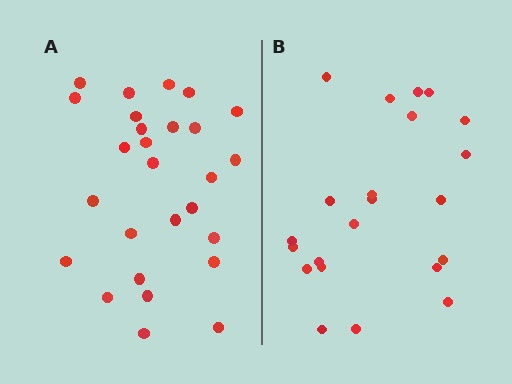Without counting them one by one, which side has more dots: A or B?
Region A (the left region) has more dots.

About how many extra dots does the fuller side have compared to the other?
Region A has about 5 more dots than region B.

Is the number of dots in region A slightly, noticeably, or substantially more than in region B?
Region A has only slightly more — the two regions are fairly close. The ratio is roughly 1.2 to 1.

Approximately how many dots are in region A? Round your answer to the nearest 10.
About 30 dots. (The exact count is 27, which rounds to 30.)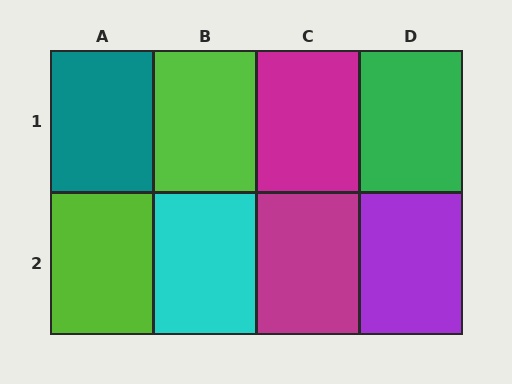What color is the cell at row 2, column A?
Lime.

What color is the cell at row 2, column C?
Magenta.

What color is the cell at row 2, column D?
Purple.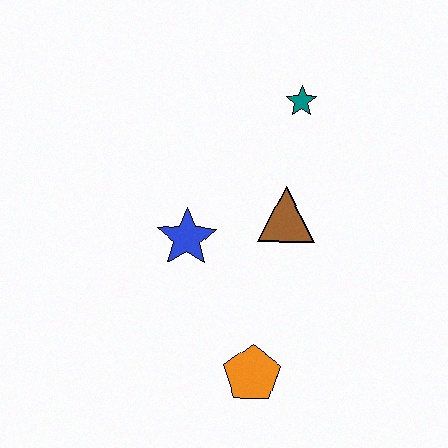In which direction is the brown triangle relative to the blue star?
The brown triangle is to the right of the blue star.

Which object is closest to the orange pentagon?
The blue star is closest to the orange pentagon.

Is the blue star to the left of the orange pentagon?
Yes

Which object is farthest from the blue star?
The teal star is farthest from the blue star.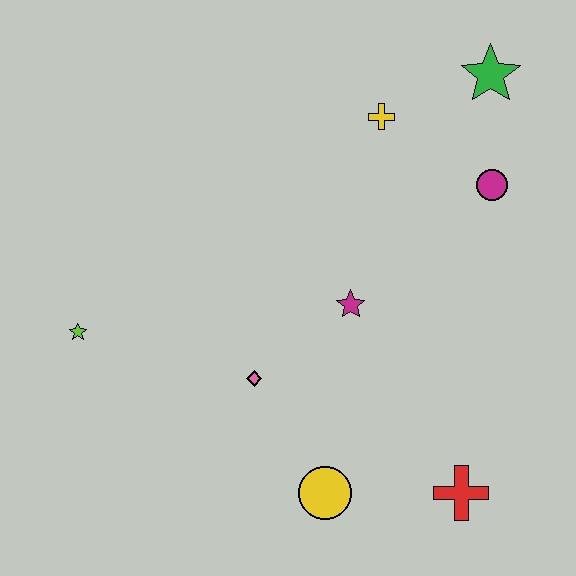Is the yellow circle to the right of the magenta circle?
No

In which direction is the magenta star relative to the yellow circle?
The magenta star is above the yellow circle.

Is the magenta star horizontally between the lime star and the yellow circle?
No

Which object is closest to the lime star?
The pink diamond is closest to the lime star.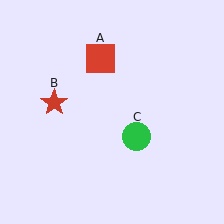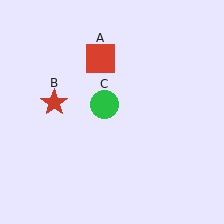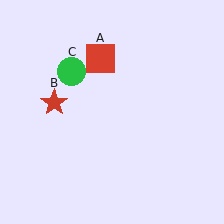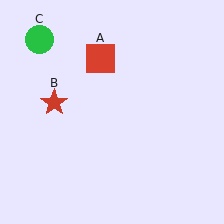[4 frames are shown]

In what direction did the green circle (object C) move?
The green circle (object C) moved up and to the left.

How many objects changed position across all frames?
1 object changed position: green circle (object C).